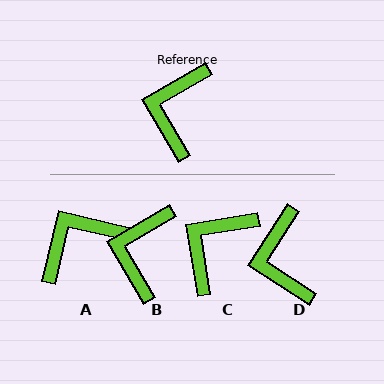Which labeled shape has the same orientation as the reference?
B.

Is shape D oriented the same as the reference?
No, it is off by about 26 degrees.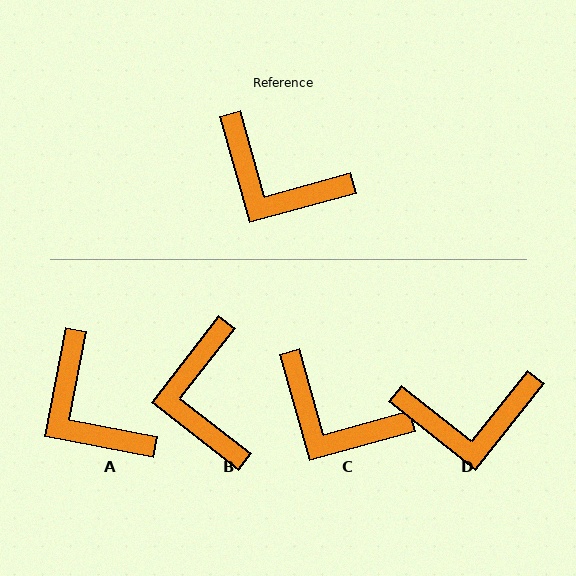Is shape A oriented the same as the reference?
No, it is off by about 27 degrees.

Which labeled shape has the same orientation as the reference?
C.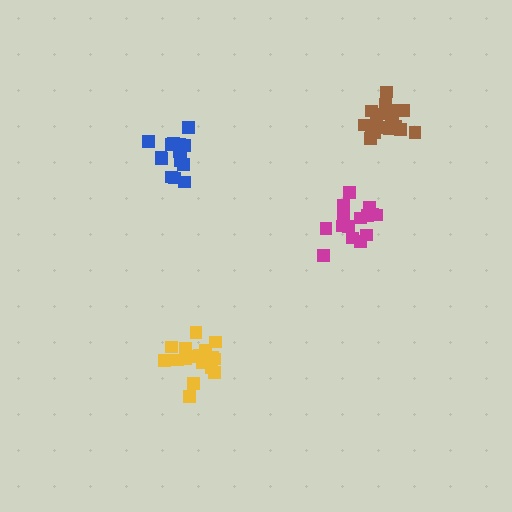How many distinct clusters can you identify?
There are 4 distinct clusters.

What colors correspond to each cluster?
The clusters are colored: blue, magenta, yellow, brown.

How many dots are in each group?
Group 1: 15 dots, Group 2: 15 dots, Group 3: 20 dots, Group 4: 20 dots (70 total).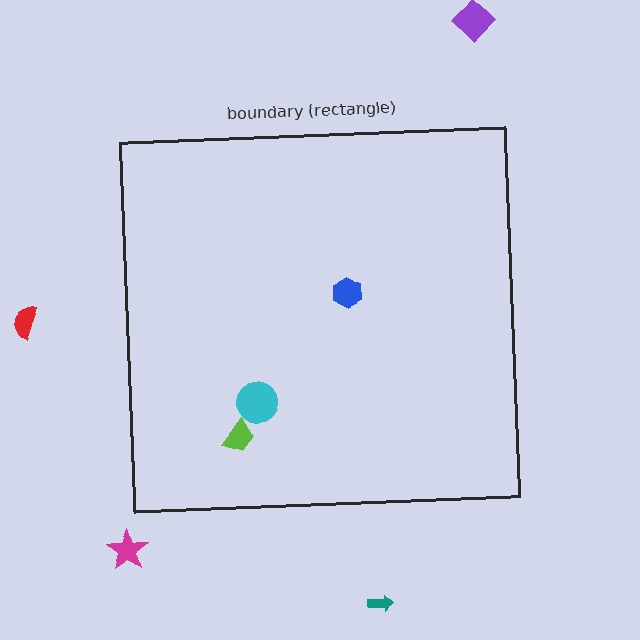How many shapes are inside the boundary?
3 inside, 4 outside.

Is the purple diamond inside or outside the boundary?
Outside.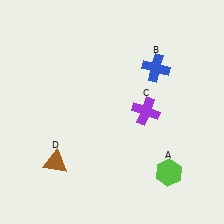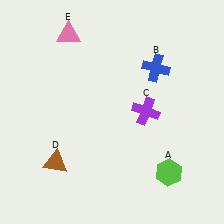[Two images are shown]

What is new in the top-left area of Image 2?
A pink triangle (E) was added in the top-left area of Image 2.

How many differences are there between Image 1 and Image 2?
There is 1 difference between the two images.